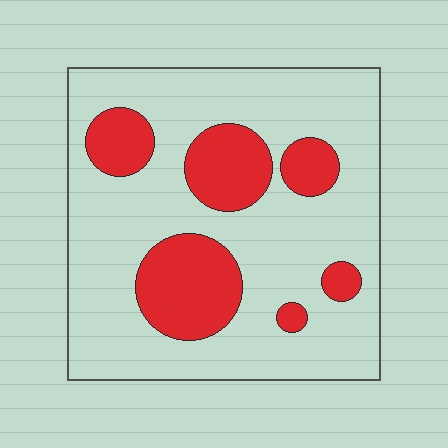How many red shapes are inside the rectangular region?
6.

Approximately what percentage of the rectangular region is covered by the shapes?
Approximately 25%.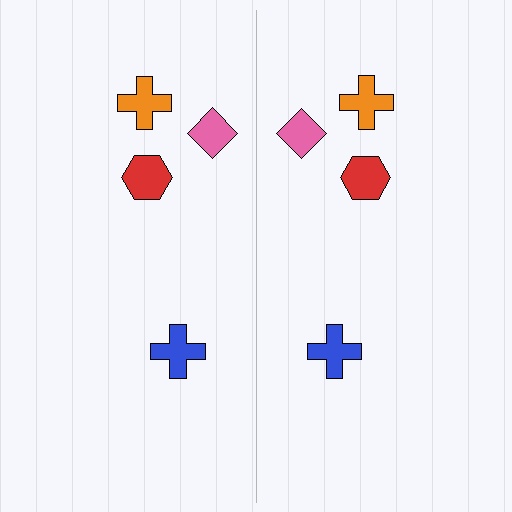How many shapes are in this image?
There are 8 shapes in this image.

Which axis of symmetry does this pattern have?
The pattern has a vertical axis of symmetry running through the center of the image.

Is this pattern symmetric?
Yes, this pattern has bilateral (reflection) symmetry.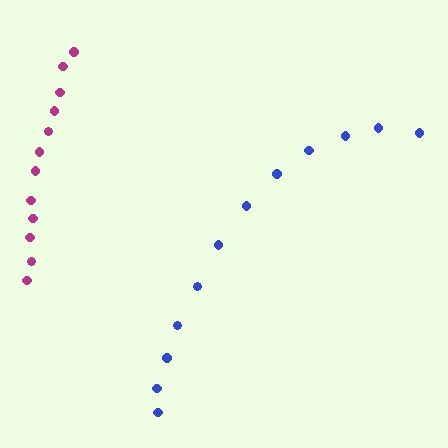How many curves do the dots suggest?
There are 2 distinct paths.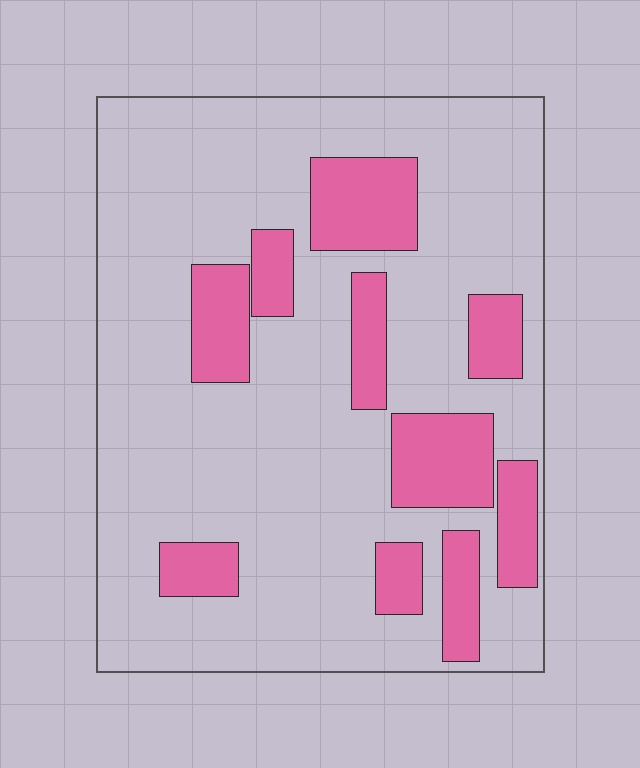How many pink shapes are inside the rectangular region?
10.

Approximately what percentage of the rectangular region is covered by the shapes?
Approximately 25%.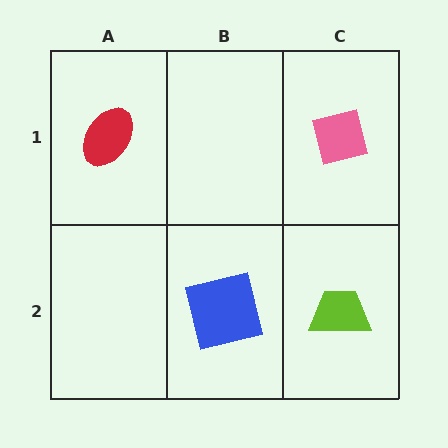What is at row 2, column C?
A lime trapezoid.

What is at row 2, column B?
A blue square.